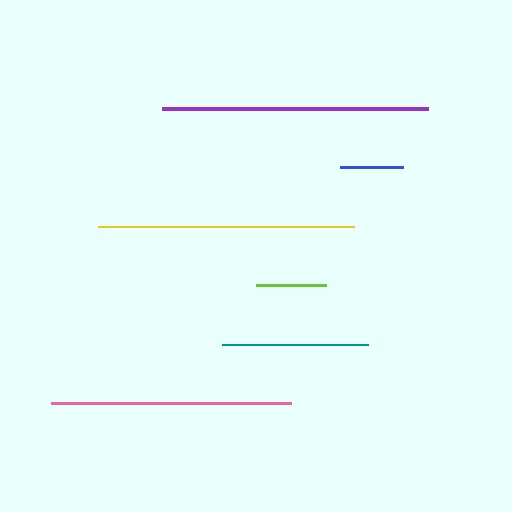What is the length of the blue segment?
The blue segment is approximately 62 pixels long.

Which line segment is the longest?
The purple line is the longest at approximately 266 pixels.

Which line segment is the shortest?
The blue line is the shortest at approximately 62 pixels.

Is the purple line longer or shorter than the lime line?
The purple line is longer than the lime line.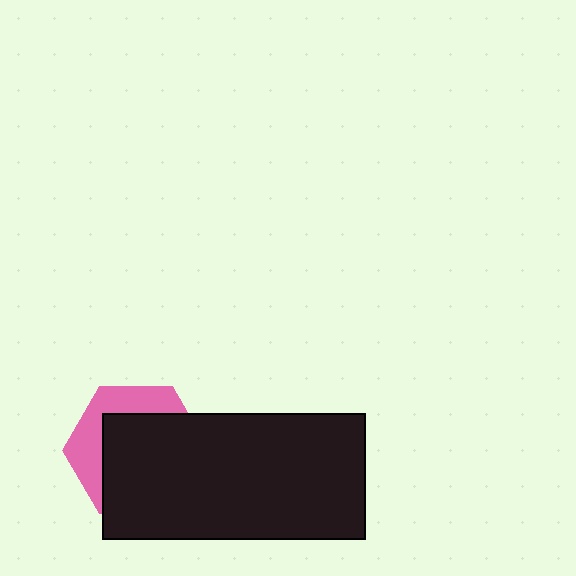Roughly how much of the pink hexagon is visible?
A small part of it is visible (roughly 34%).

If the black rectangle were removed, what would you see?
You would see the complete pink hexagon.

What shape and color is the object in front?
The object in front is a black rectangle.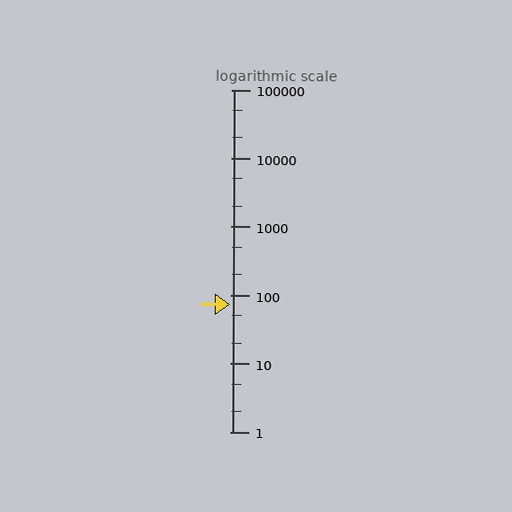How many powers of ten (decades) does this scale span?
The scale spans 5 decades, from 1 to 100000.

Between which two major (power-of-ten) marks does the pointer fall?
The pointer is between 10 and 100.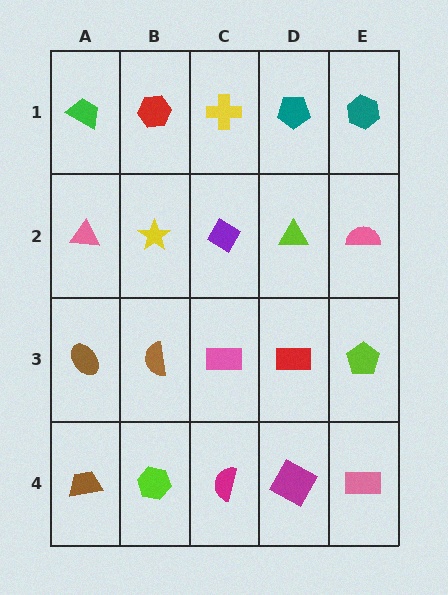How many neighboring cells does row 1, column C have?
3.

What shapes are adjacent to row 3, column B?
A yellow star (row 2, column B), a lime hexagon (row 4, column B), a brown ellipse (row 3, column A), a pink rectangle (row 3, column C).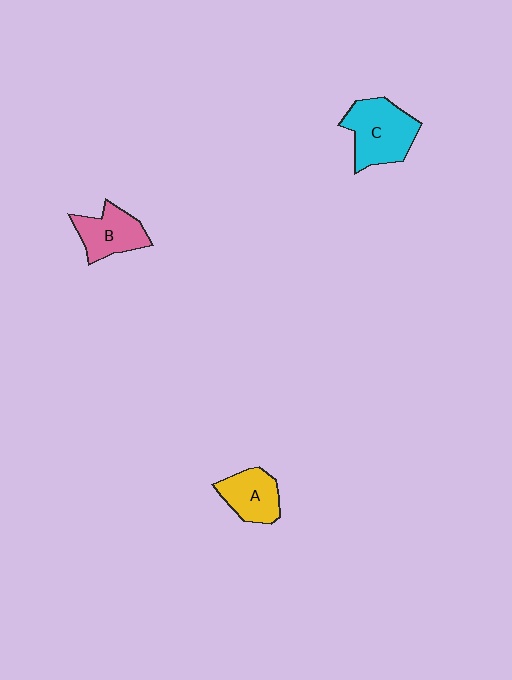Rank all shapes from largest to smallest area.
From largest to smallest: C (cyan), B (pink), A (yellow).